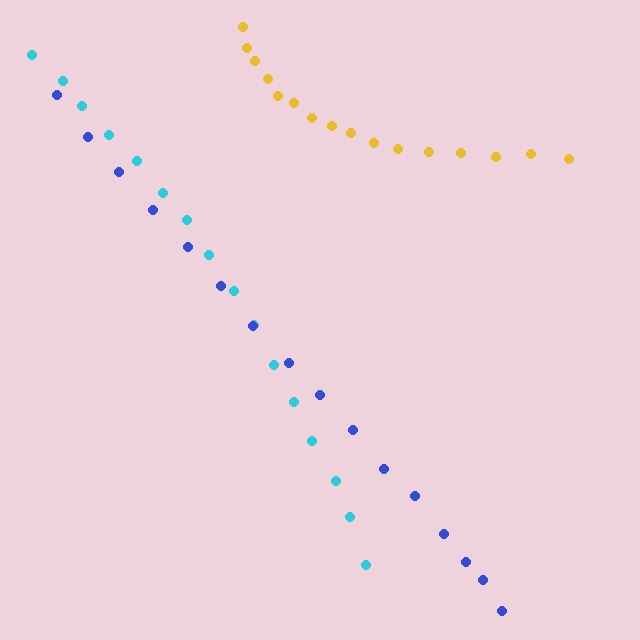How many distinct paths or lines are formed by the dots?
There are 3 distinct paths.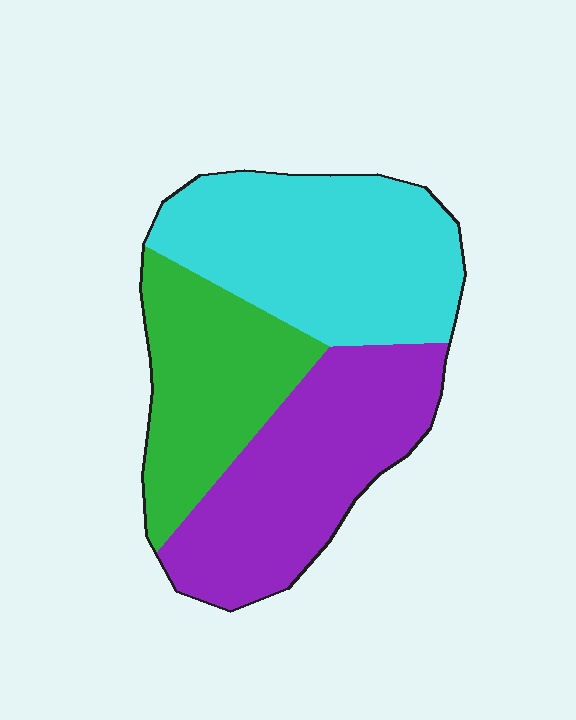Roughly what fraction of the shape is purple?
Purple covers around 35% of the shape.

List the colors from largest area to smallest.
From largest to smallest: cyan, purple, green.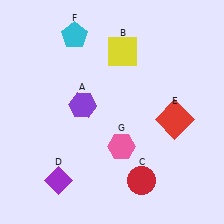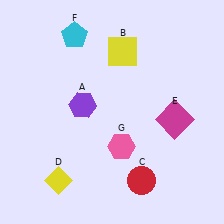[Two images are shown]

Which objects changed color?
D changed from purple to yellow. E changed from red to magenta.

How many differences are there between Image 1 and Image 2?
There are 2 differences between the two images.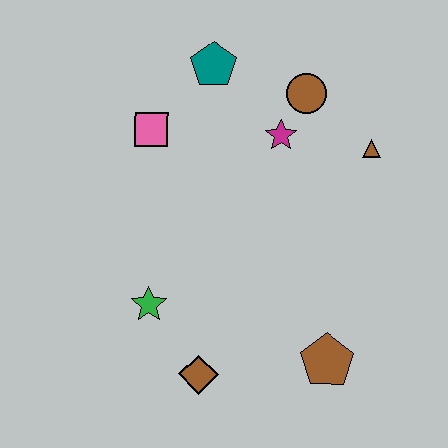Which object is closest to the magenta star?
The brown circle is closest to the magenta star.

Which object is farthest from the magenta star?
The brown diamond is farthest from the magenta star.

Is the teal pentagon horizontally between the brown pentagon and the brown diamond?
Yes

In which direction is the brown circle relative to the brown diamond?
The brown circle is above the brown diamond.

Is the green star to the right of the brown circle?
No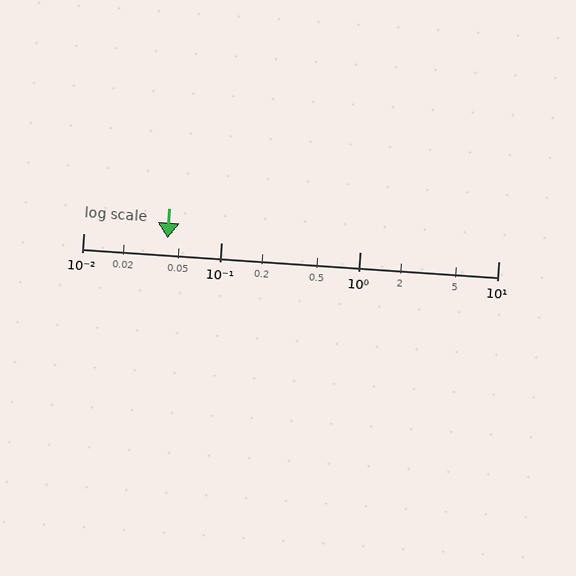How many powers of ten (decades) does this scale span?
The scale spans 3 decades, from 0.01 to 10.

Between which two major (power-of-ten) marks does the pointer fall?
The pointer is between 0.01 and 0.1.